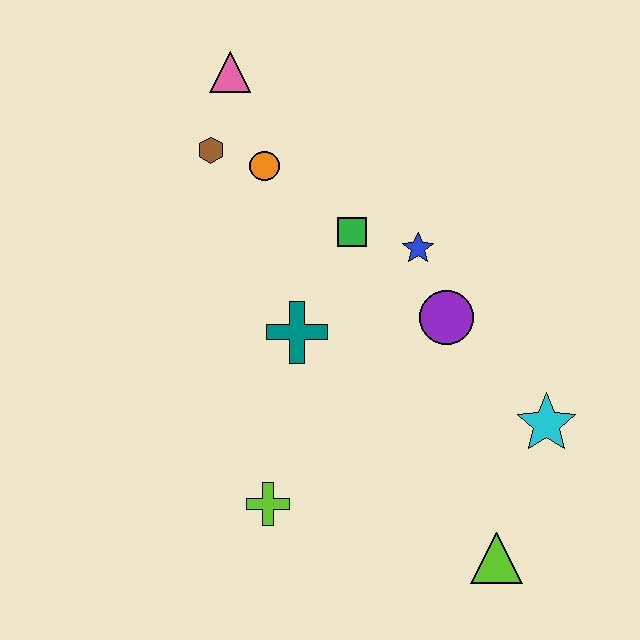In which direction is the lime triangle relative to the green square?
The lime triangle is below the green square.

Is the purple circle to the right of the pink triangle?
Yes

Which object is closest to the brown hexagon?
The orange circle is closest to the brown hexagon.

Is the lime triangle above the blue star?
No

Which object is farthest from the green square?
The lime triangle is farthest from the green square.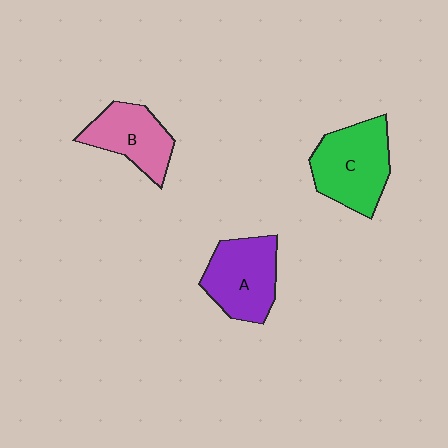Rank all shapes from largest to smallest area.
From largest to smallest: C (green), A (purple), B (pink).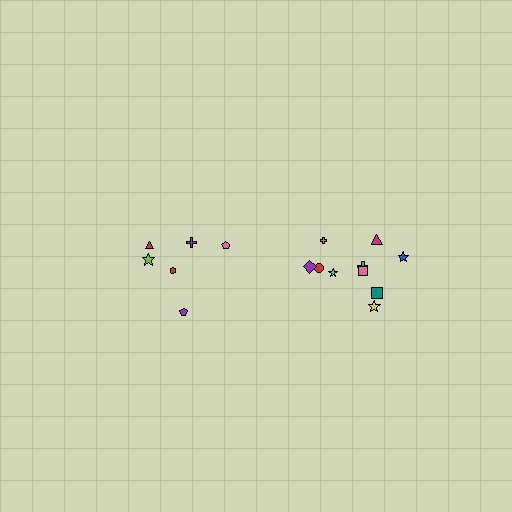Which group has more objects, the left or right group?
The right group.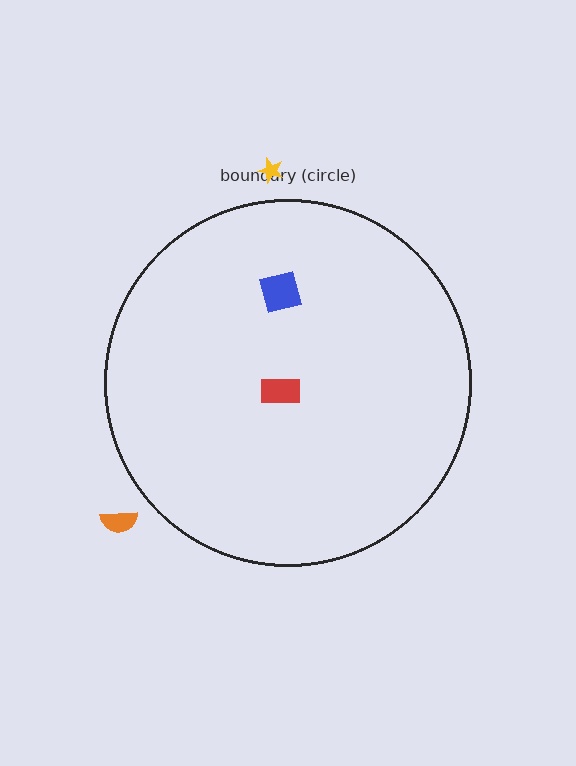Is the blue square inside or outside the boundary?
Inside.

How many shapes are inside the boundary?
2 inside, 2 outside.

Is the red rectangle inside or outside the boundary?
Inside.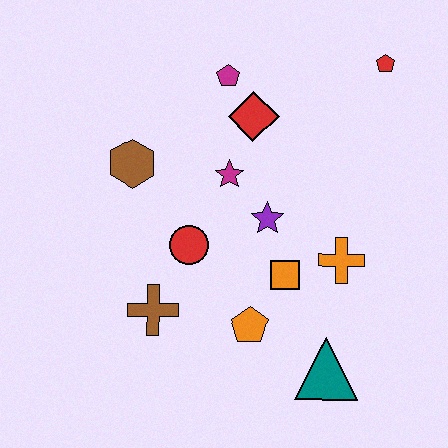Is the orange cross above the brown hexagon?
No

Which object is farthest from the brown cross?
The red pentagon is farthest from the brown cross.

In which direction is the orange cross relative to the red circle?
The orange cross is to the right of the red circle.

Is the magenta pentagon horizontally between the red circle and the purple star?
Yes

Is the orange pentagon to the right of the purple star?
No